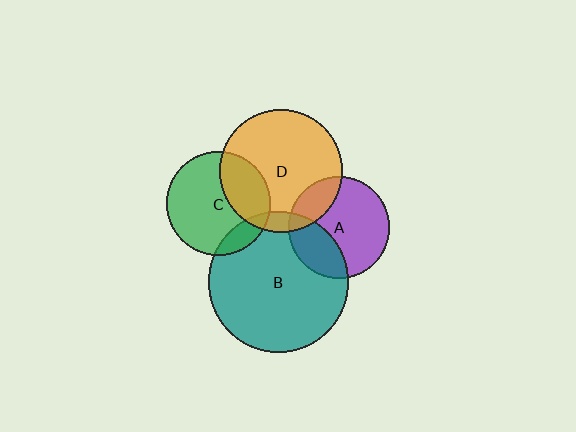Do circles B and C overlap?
Yes.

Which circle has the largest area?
Circle B (teal).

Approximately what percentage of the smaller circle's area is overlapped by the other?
Approximately 15%.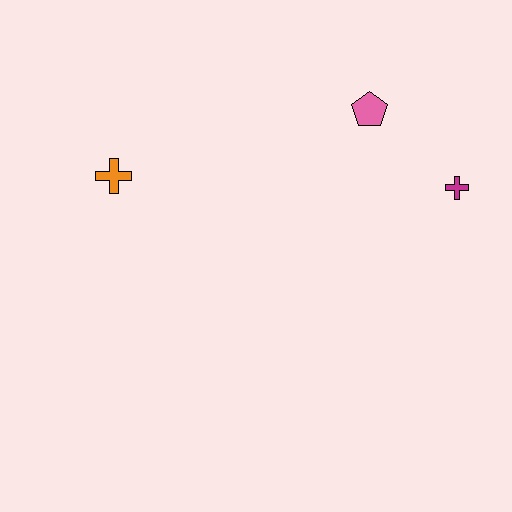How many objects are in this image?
There are 3 objects.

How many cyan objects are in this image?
There are no cyan objects.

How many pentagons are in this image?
There is 1 pentagon.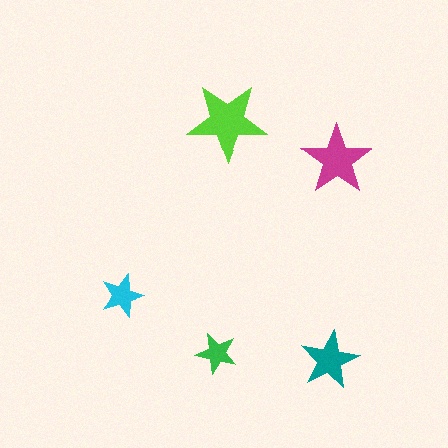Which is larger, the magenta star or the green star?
The magenta one.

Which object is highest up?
The lime star is topmost.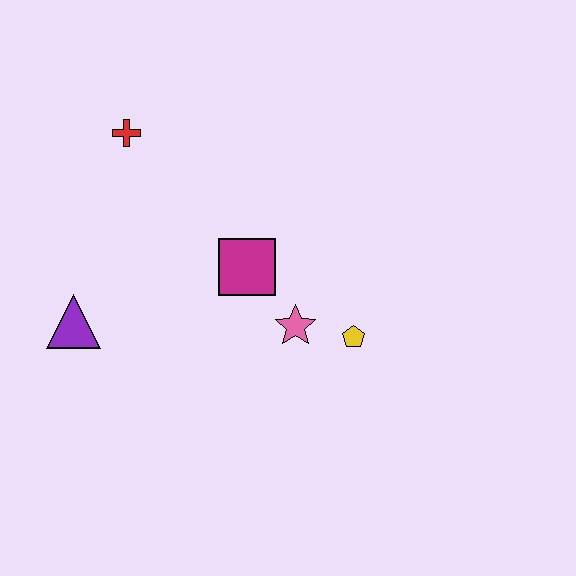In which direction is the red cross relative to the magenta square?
The red cross is above the magenta square.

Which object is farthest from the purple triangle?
The yellow pentagon is farthest from the purple triangle.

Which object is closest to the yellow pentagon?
The pink star is closest to the yellow pentagon.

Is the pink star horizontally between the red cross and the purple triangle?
No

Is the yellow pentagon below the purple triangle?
Yes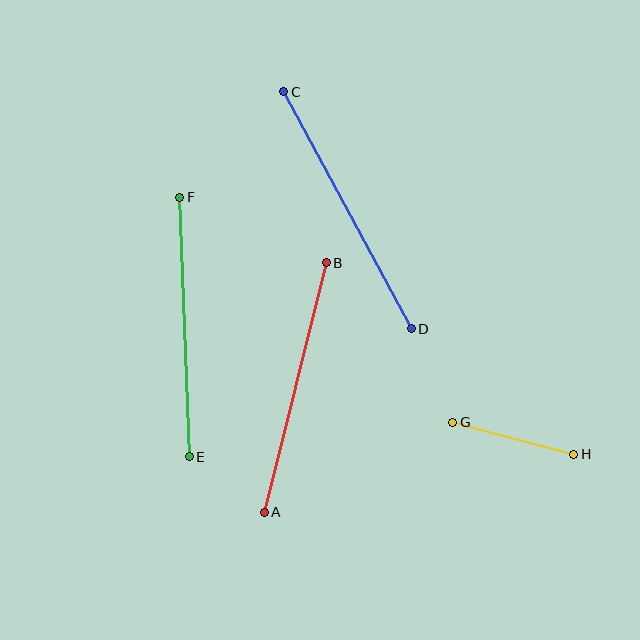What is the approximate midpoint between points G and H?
The midpoint is at approximately (513, 438) pixels.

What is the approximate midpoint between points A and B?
The midpoint is at approximately (295, 388) pixels.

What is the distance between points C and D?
The distance is approximately 269 pixels.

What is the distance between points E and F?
The distance is approximately 260 pixels.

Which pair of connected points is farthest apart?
Points C and D are farthest apart.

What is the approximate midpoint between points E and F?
The midpoint is at approximately (185, 327) pixels.